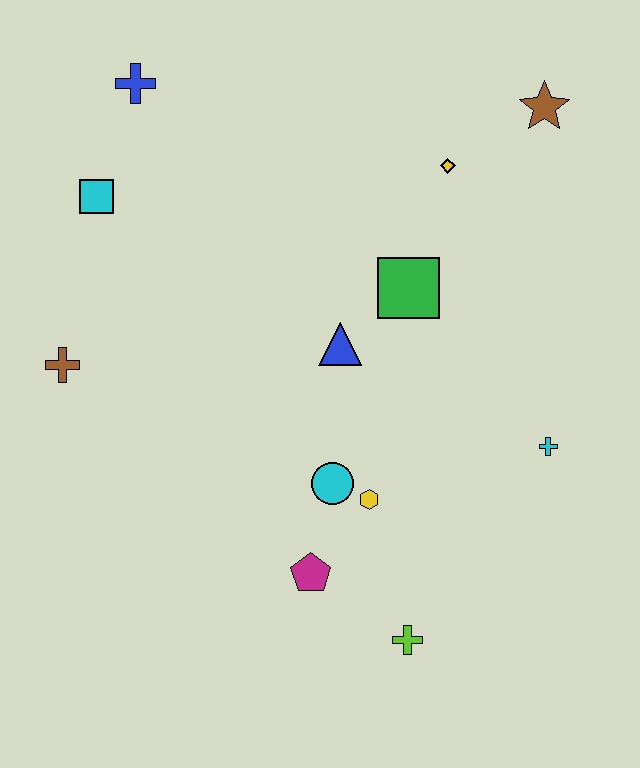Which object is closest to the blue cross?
The cyan square is closest to the blue cross.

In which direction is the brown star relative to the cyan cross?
The brown star is above the cyan cross.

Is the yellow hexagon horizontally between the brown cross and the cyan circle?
No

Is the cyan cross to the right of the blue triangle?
Yes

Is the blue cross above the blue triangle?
Yes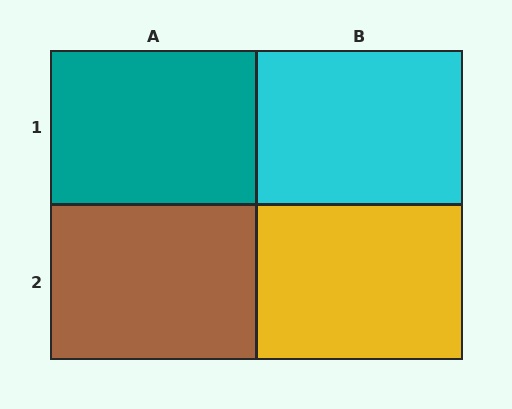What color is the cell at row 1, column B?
Cyan.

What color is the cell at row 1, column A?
Teal.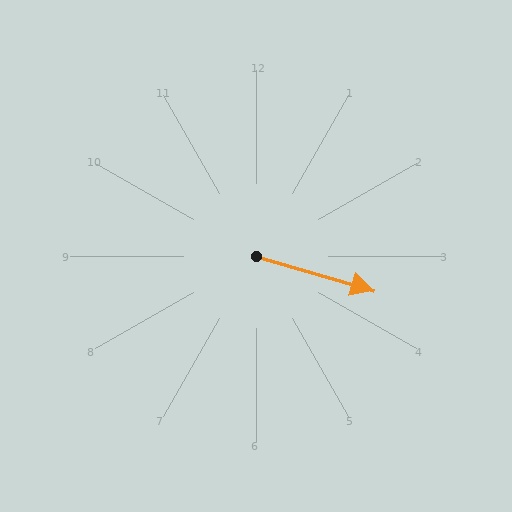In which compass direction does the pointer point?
East.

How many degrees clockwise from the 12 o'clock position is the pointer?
Approximately 106 degrees.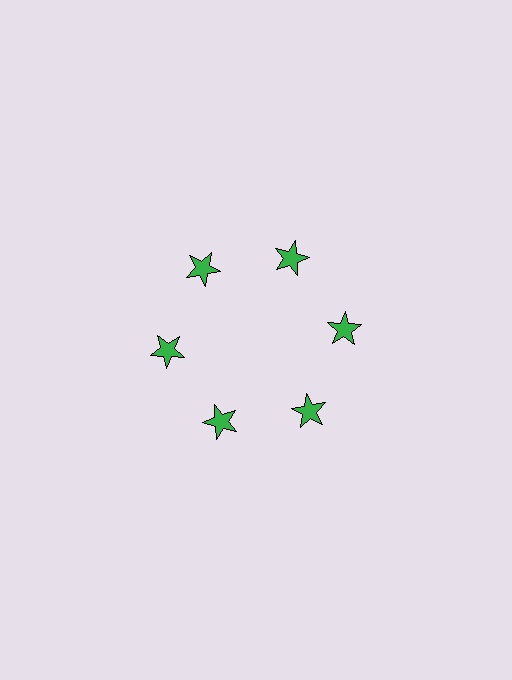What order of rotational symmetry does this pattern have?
This pattern has 6-fold rotational symmetry.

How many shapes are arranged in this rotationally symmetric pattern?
There are 6 shapes, arranged in 6 groups of 1.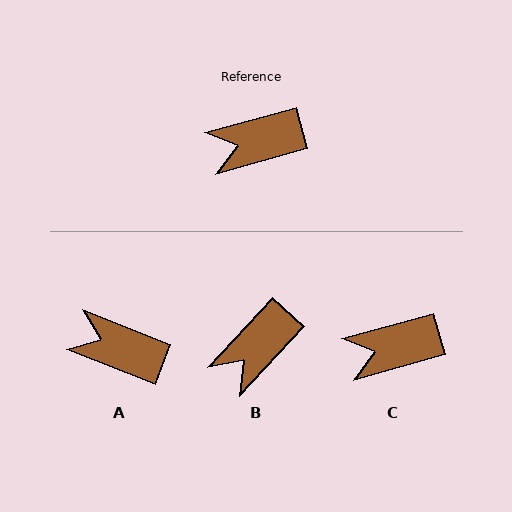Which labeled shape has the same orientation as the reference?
C.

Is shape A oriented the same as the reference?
No, it is off by about 37 degrees.